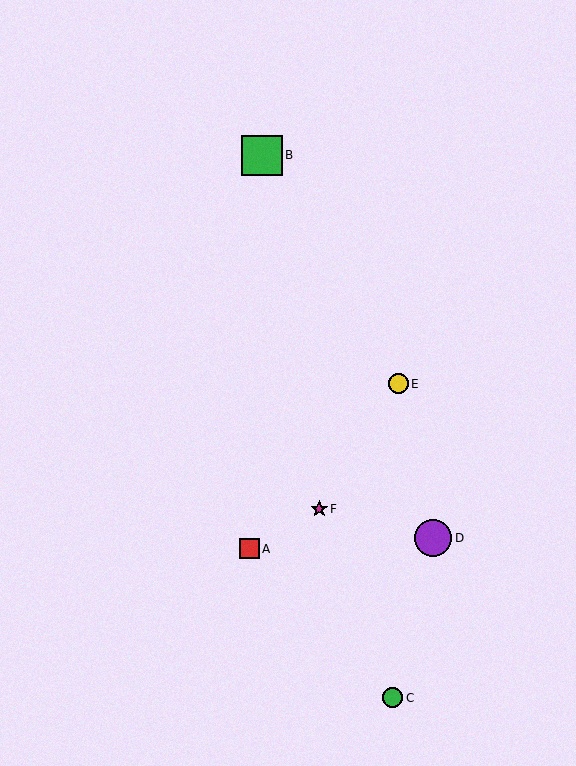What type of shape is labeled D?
Shape D is a purple circle.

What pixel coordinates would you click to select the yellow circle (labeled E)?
Click at (398, 384) to select the yellow circle E.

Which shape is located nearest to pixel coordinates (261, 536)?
The red square (labeled A) at (249, 549) is nearest to that location.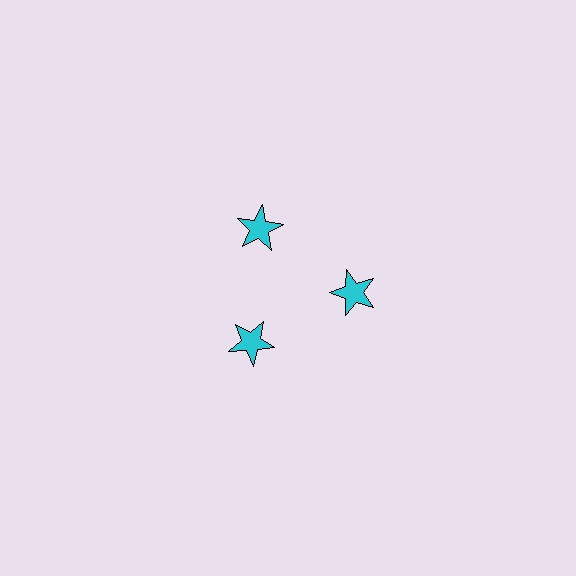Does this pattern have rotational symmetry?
Yes, this pattern has 3-fold rotational symmetry. It looks the same after rotating 120 degrees around the center.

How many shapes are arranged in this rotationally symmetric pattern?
There are 3 shapes, arranged in 3 groups of 1.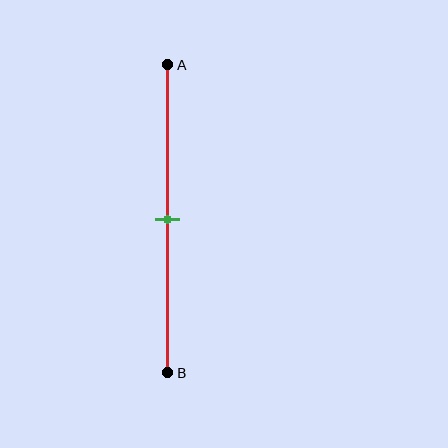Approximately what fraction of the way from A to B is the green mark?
The green mark is approximately 50% of the way from A to B.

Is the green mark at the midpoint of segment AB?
Yes, the mark is approximately at the midpoint.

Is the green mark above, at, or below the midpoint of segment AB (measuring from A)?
The green mark is approximately at the midpoint of segment AB.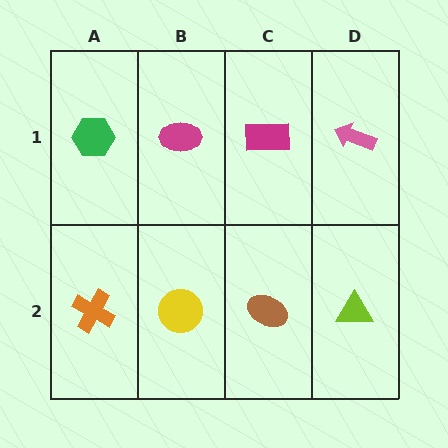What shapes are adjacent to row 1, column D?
A lime triangle (row 2, column D), a magenta rectangle (row 1, column C).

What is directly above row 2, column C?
A magenta rectangle.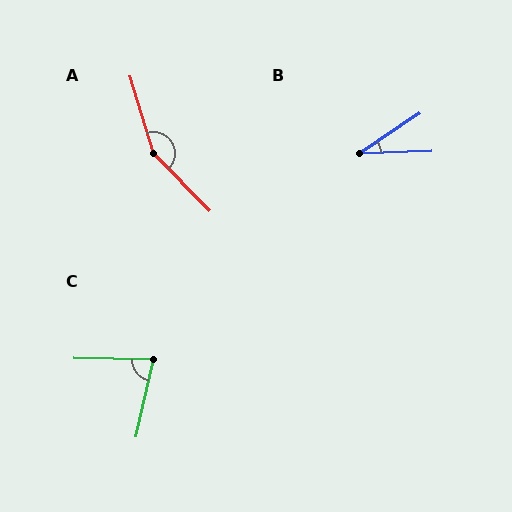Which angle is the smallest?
B, at approximately 32 degrees.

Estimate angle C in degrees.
Approximately 78 degrees.